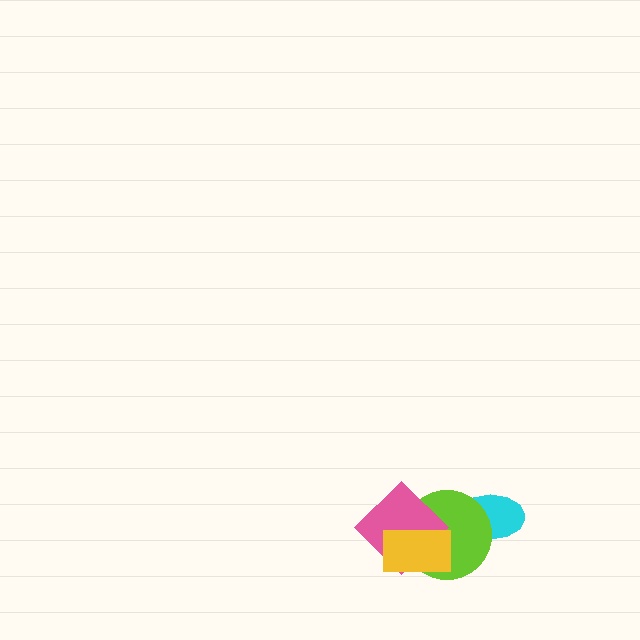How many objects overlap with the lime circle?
3 objects overlap with the lime circle.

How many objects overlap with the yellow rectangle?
2 objects overlap with the yellow rectangle.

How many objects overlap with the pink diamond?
2 objects overlap with the pink diamond.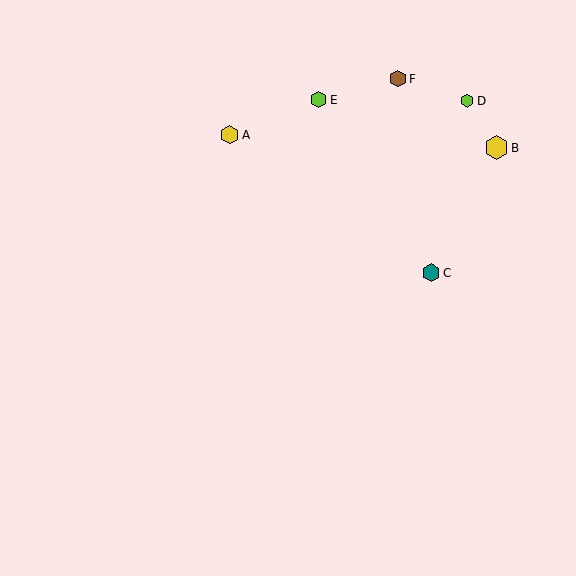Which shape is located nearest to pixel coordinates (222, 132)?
The yellow hexagon (labeled A) at (230, 135) is nearest to that location.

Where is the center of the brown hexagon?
The center of the brown hexagon is at (398, 79).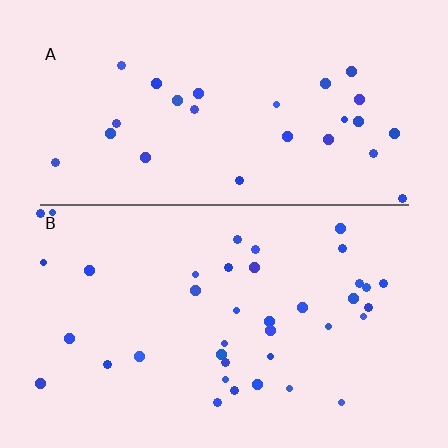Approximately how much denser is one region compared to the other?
Approximately 1.4× — region B over region A.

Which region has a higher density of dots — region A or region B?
B (the bottom).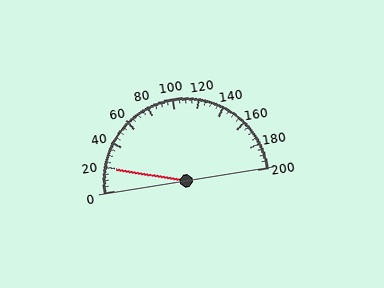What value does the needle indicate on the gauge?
The needle indicates approximately 20.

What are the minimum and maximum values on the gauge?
The gauge ranges from 0 to 200.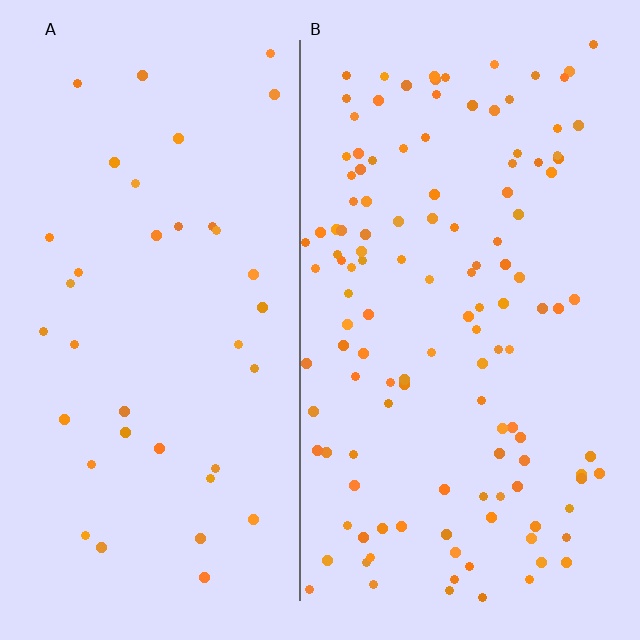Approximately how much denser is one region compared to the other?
Approximately 3.3× — region B over region A.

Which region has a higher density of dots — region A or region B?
B (the right).